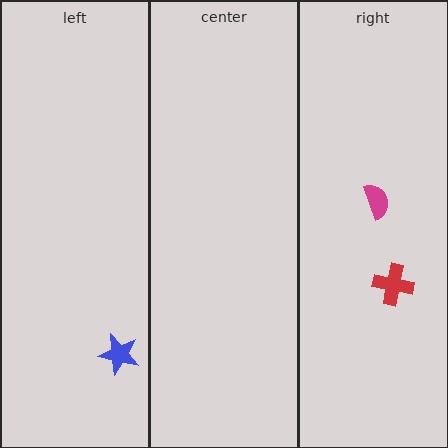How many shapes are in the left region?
1.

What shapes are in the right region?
The magenta semicircle, the red cross.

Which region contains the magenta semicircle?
The right region.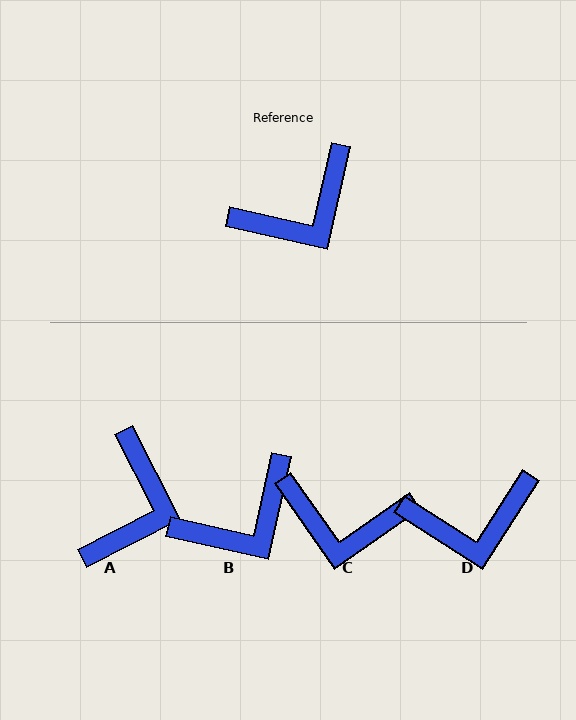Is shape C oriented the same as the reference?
No, it is off by about 42 degrees.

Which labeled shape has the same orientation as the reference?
B.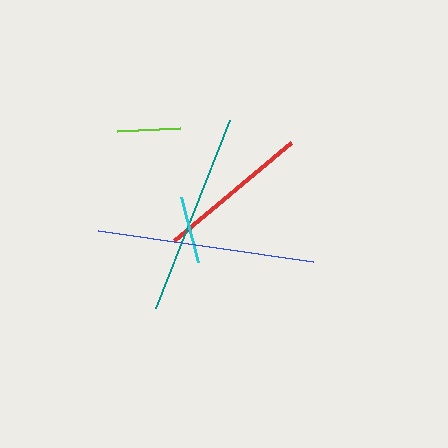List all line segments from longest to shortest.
From longest to shortest: blue, teal, red, cyan, lime.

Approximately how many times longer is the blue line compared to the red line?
The blue line is approximately 1.4 times the length of the red line.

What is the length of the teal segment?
The teal segment is approximately 201 pixels long.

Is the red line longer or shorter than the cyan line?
The red line is longer than the cyan line.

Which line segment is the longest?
The blue line is the longest at approximately 217 pixels.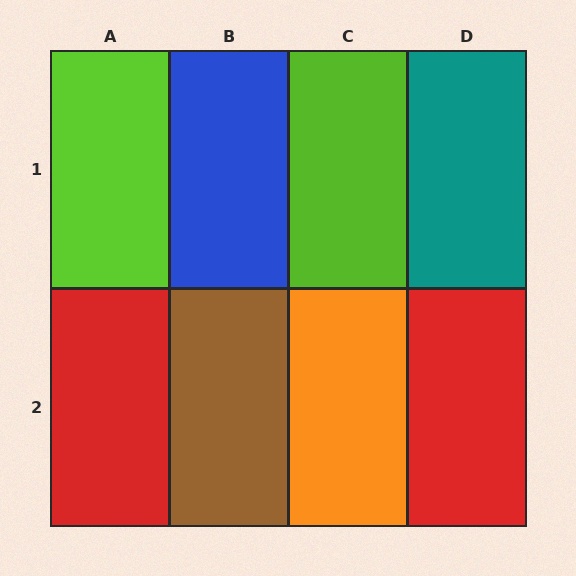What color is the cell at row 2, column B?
Brown.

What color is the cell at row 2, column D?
Red.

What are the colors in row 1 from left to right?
Lime, blue, lime, teal.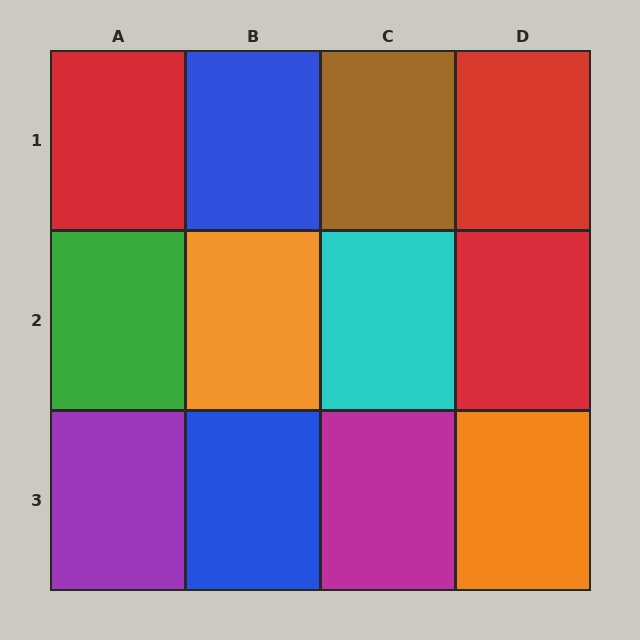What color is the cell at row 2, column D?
Red.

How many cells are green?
1 cell is green.